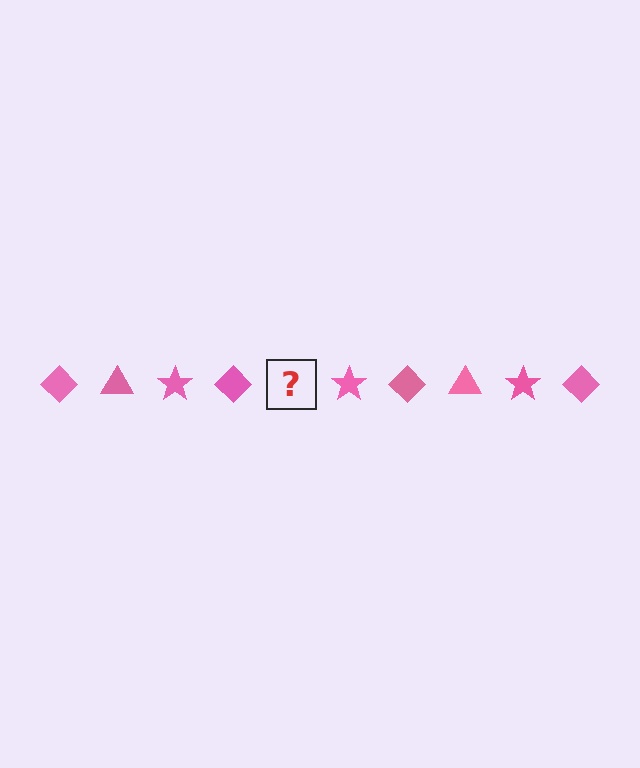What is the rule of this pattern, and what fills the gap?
The rule is that the pattern cycles through diamond, triangle, star shapes in pink. The gap should be filled with a pink triangle.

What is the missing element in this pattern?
The missing element is a pink triangle.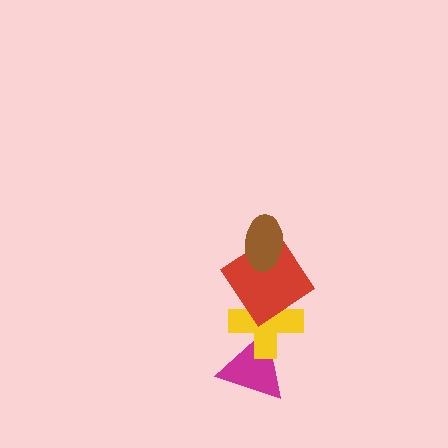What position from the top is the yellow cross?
The yellow cross is 3rd from the top.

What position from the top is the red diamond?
The red diamond is 2nd from the top.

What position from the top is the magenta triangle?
The magenta triangle is 4th from the top.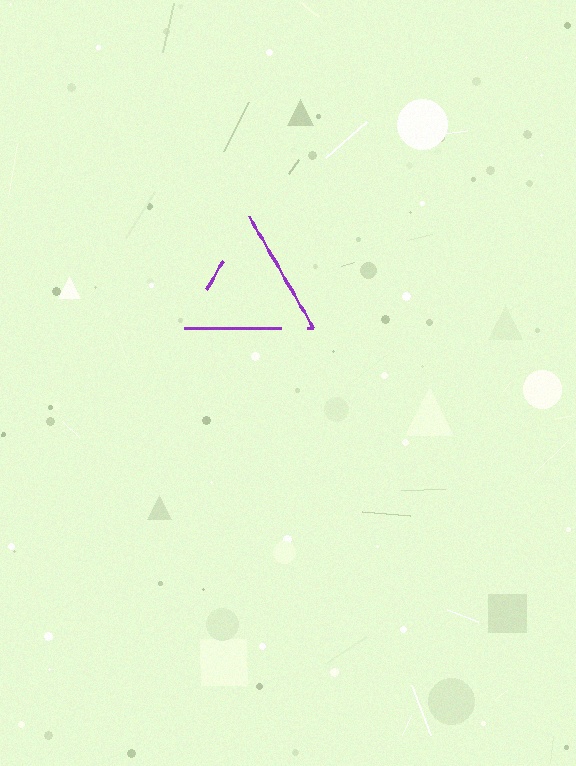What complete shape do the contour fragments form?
The contour fragments form a triangle.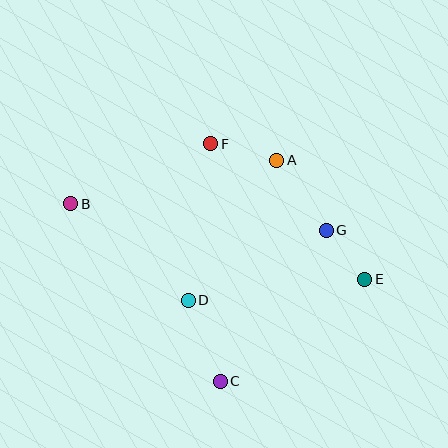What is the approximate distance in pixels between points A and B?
The distance between A and B is approximately 210 pixels.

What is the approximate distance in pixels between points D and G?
The distance between D and G is approximately 155 pixels.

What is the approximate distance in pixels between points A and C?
The distance between A and C is approximately 228 pixels.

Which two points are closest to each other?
Points E and G are closest to each other.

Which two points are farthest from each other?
Points B and E are farthest from each other.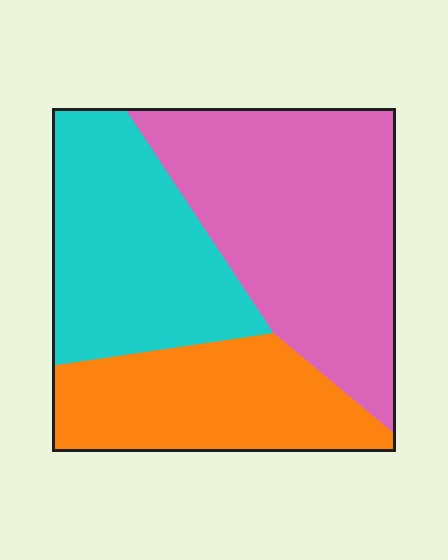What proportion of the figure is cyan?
Cyan covers 31% of the figure.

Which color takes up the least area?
Orange, at roughly 25%.